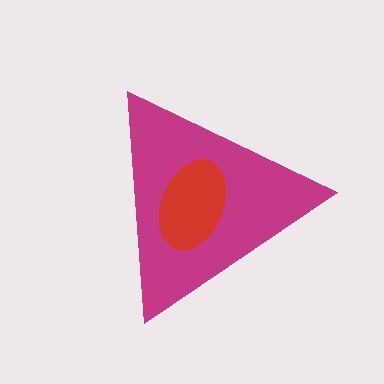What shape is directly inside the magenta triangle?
The red ellipse.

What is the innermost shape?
The red ellipse.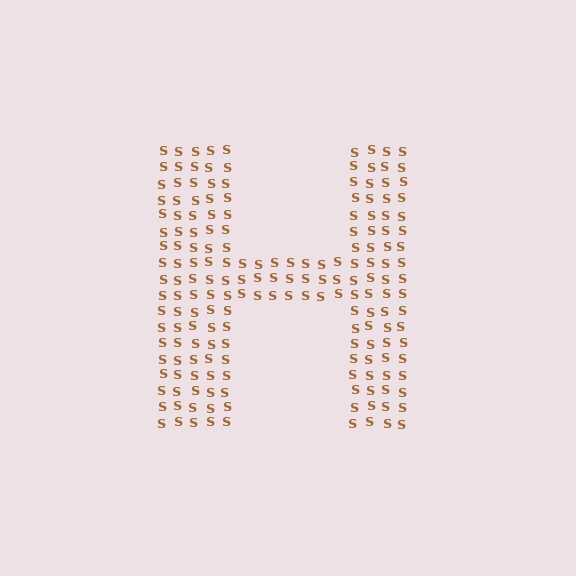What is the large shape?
The large shape is the letter H.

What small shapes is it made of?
It is made of small letter S's.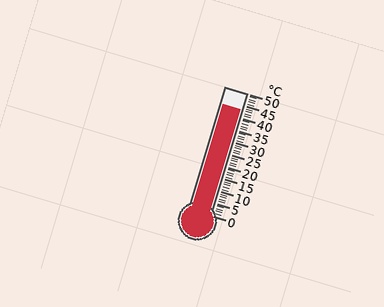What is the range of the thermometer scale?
The thermometer scale ranges from 0°C to 50°C.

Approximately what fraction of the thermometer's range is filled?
The thermometer is filled to approximately 85% of its range.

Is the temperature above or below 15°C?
The temperature is above 15°C.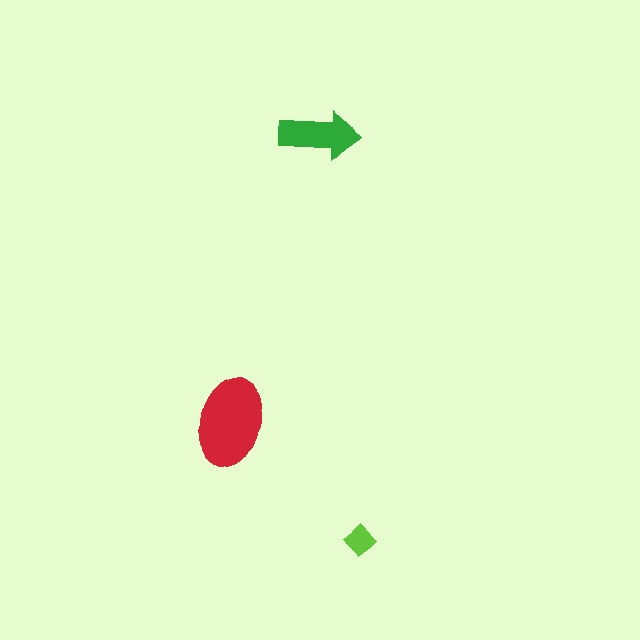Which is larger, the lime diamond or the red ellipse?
The red ellipse.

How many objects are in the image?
There are 3 objects in the image.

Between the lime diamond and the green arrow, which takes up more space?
The green arrow.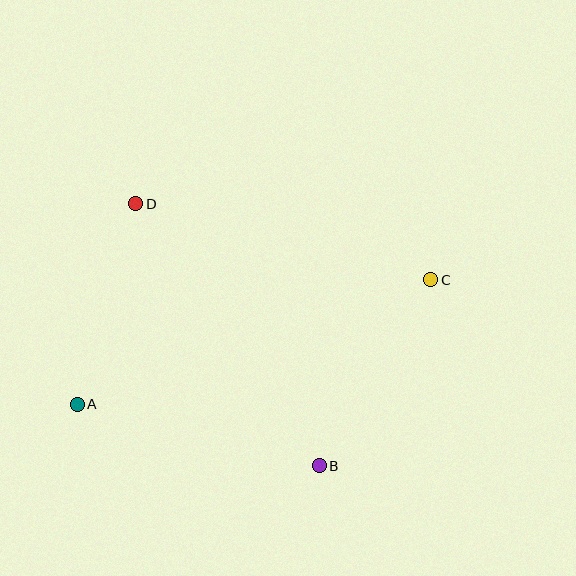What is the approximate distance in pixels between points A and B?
The distance between A and B is approximately 250 pixels.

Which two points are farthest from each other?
Points A and C are farthest from each other.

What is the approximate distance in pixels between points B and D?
The distance between B and D is approximately 320 pixels.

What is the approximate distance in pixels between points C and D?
The distance between C and D is approximately 305 pixels.